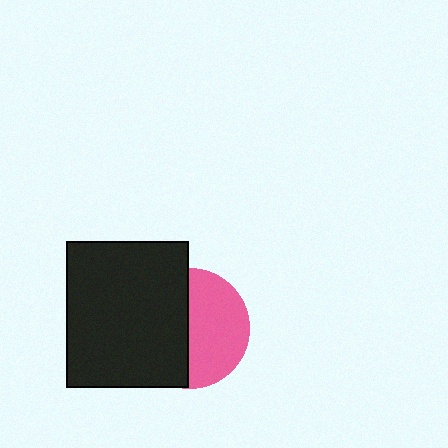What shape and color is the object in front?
The object in front is a black rectangle.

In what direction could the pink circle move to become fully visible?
The pink circle could move right. That would shift it out from behind the black rectangle entirely.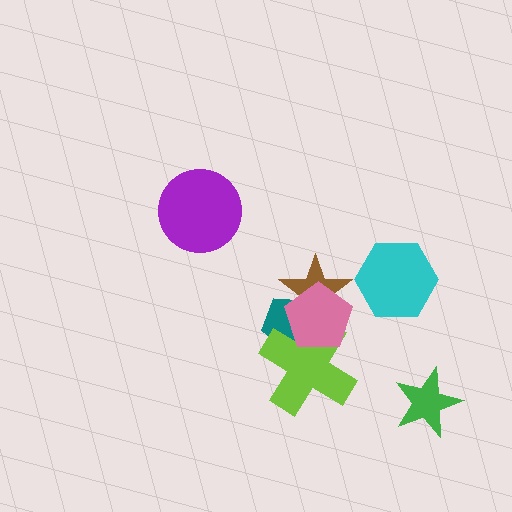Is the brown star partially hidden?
Yes, it is partially covered by another shape.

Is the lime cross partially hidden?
Yes, it is partially covered by another shape.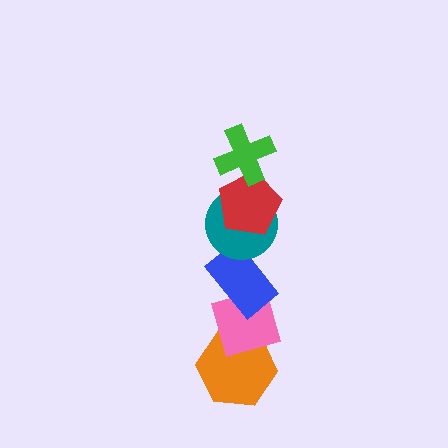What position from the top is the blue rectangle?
The blue rectangle is 4th from the top.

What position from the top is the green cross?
The green cross is 1st from the top.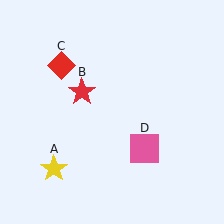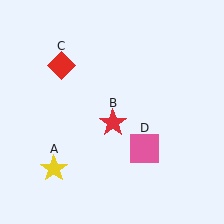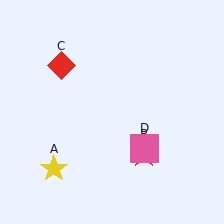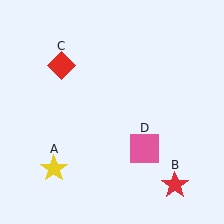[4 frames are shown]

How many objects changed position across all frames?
1 object changed position: red star (object B).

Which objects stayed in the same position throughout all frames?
Yellow star (object A) and red diamond (object C) and pink square (object D) remained stationary.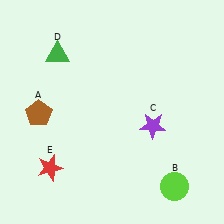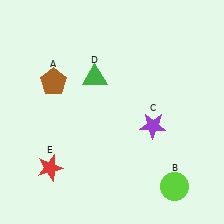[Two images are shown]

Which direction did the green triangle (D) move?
The green triangle (D) moved right.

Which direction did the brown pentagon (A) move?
The brown pentagon (A) moved up.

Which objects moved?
The objects that moved are: the brown pentagon (A), the green triangle (D).